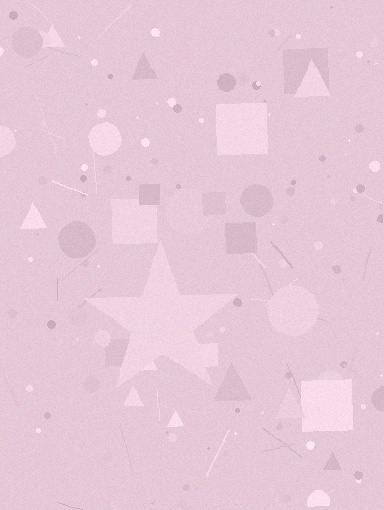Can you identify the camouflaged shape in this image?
The camouflaged shape is a star.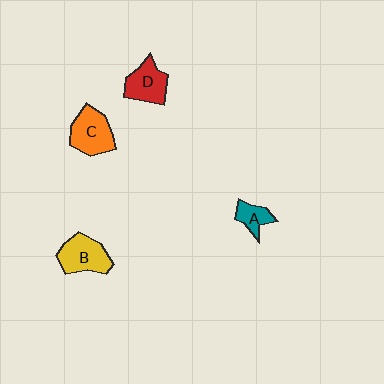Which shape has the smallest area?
Shape A (teal).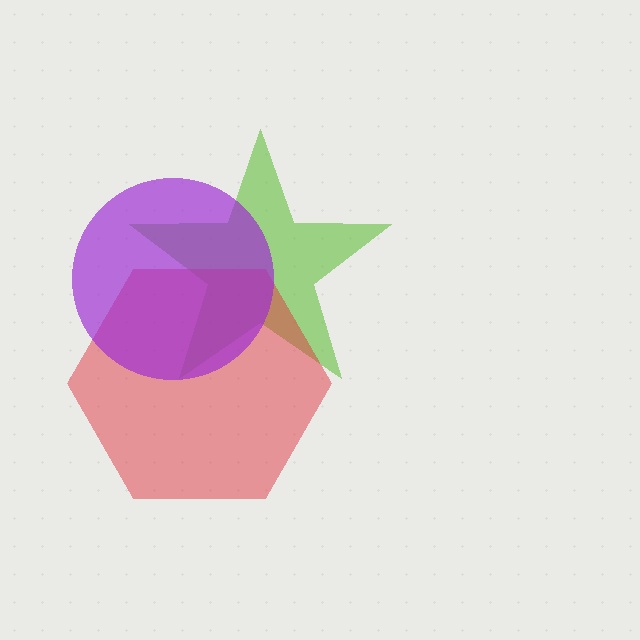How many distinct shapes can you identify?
There are 3 distinct shapes: a lime star, a red hexagon, a purple circle.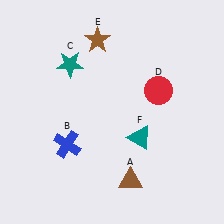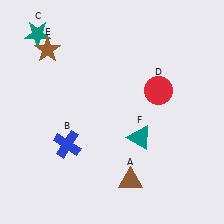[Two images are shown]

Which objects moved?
The objects that moved are: the teal star (C), the brown star (E).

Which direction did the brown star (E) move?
The brown star (E) moved left.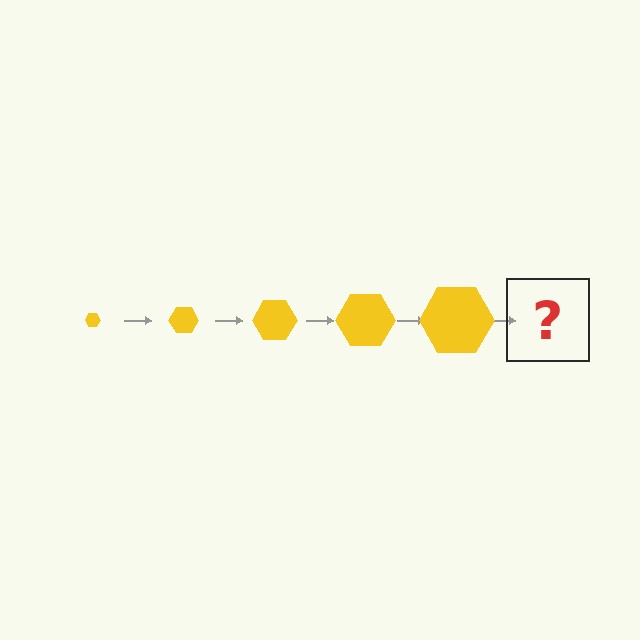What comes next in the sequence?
The next element should be a yellow hexagon, larger than the previous one.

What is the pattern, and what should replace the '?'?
The pattern is that the hexagon gets progressively larger each step. The '?' should be a yellow hexagon, larger than the previous one.